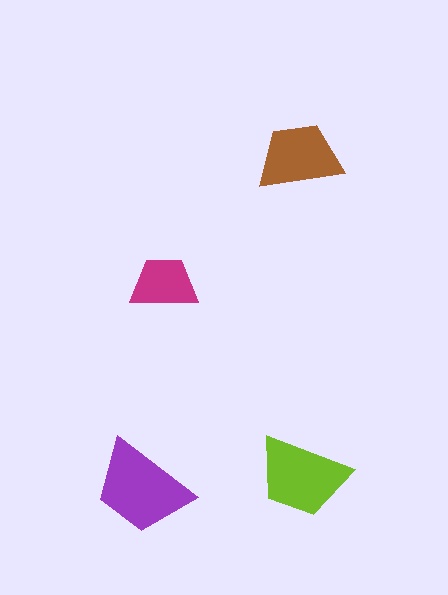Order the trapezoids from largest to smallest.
the purple one, the lime one, the brown one, the magenta one.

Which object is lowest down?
The purple trapezoid is bottommost.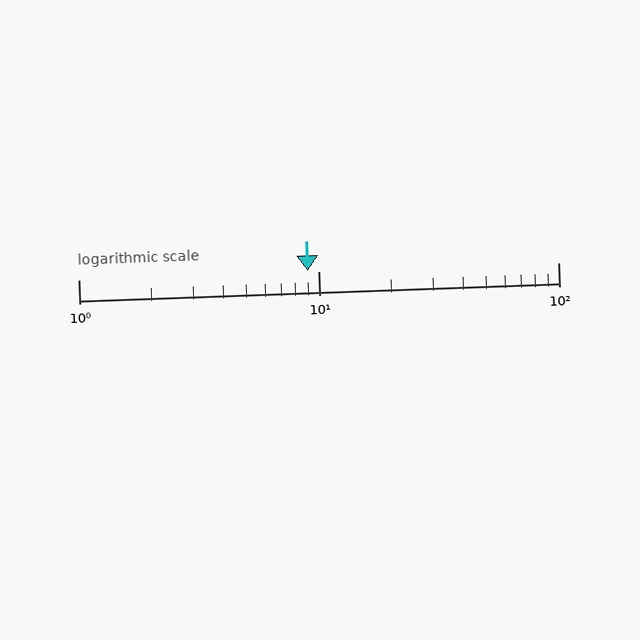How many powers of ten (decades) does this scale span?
The scale spans 2 decades, from 1 to 100.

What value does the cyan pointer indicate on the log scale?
The pointer indicates approximately 9.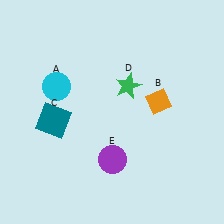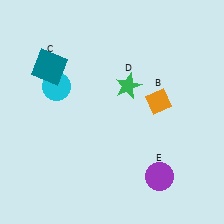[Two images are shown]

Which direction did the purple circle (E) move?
The purple circle (E) moved right.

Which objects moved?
The objects that moved are: the teal square (C), the purple circle (E).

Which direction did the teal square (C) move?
The teal square (C) moved up.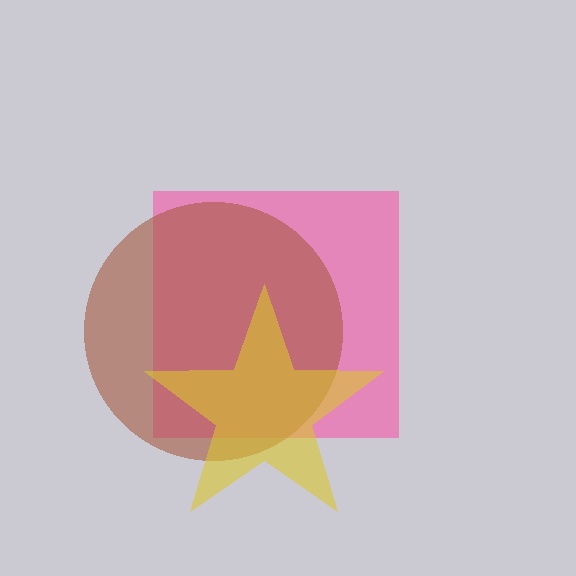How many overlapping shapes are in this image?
There are 3 overlapping shapes in the image.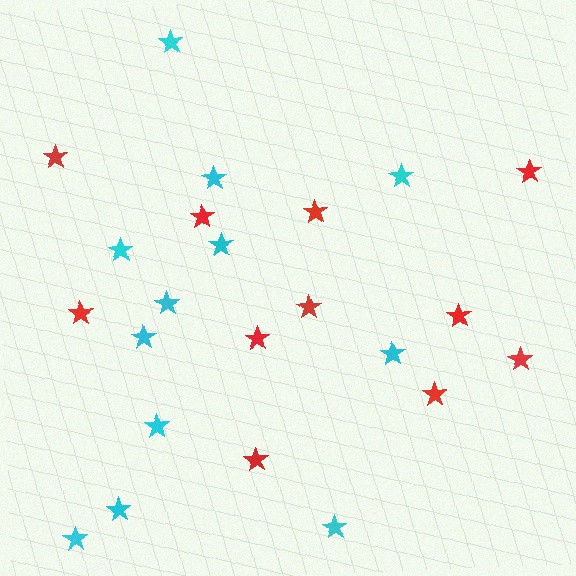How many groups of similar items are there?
There are 2 groups: one group of red stars (11) and one group of cyan stars (12).